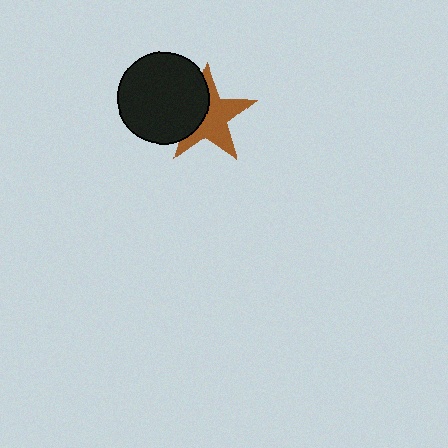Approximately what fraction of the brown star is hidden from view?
Roughly 39% of the brown star is hidden behind the black circle.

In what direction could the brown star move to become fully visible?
The brown star could move right. That would shift it out from behind the black circle entirely.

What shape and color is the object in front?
The object in front is a black circle.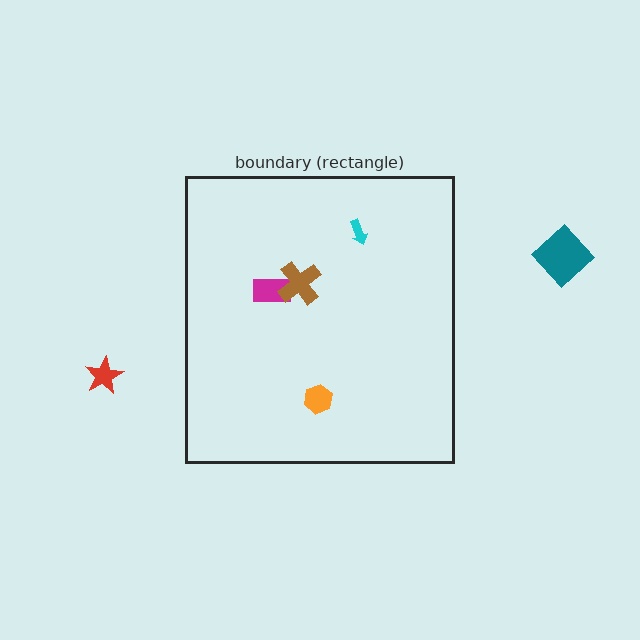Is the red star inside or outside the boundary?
Outside.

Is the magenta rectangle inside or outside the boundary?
Inside.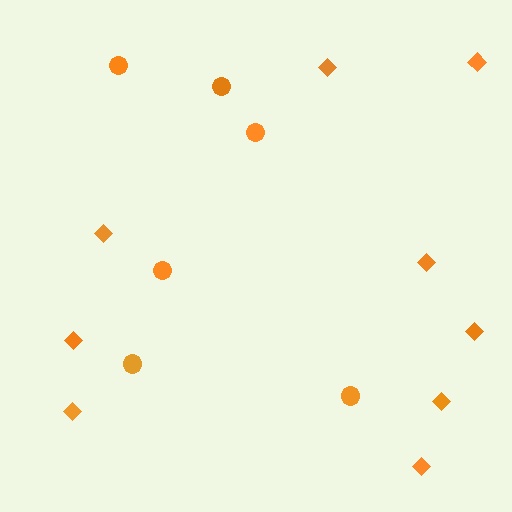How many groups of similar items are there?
There are 2 groups: one group of diamonds (9) and one group of circles (6).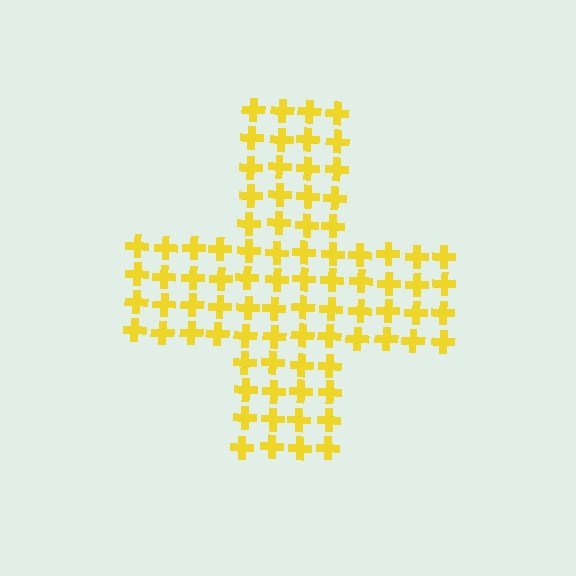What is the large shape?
The large shape is a cross.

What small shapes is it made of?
It is made of small crosses.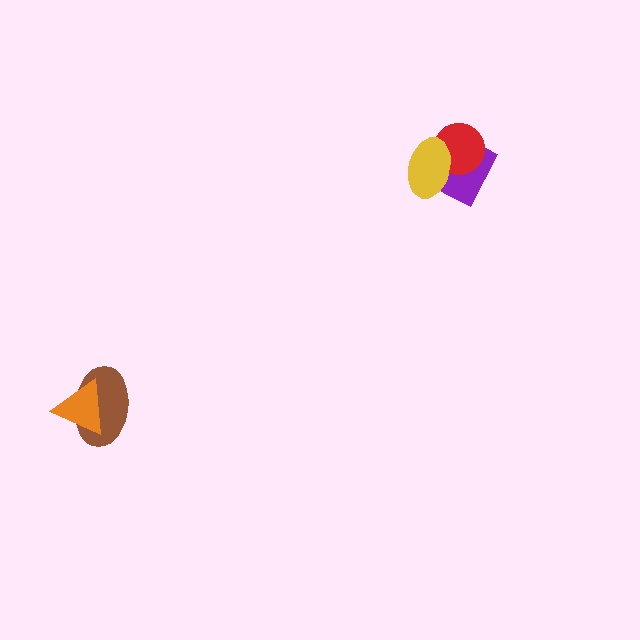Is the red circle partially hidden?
Yes, it is partially covered by another shape.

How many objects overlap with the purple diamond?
2 objects overlap with the purple diamond.